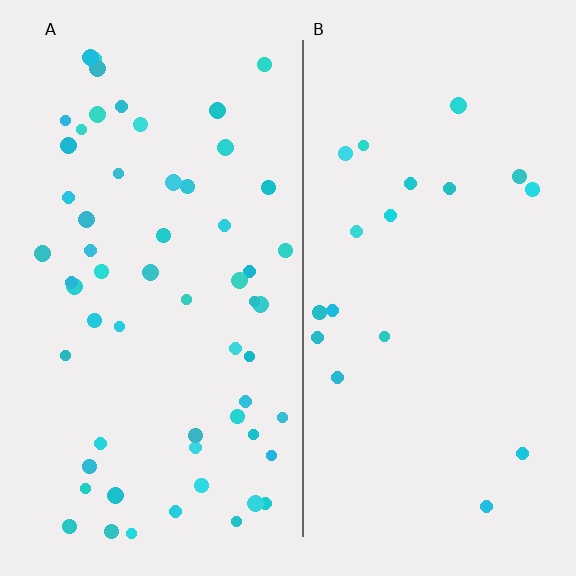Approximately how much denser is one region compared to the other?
Approximately 3.1× — region A over region B.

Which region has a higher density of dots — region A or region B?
A (the left).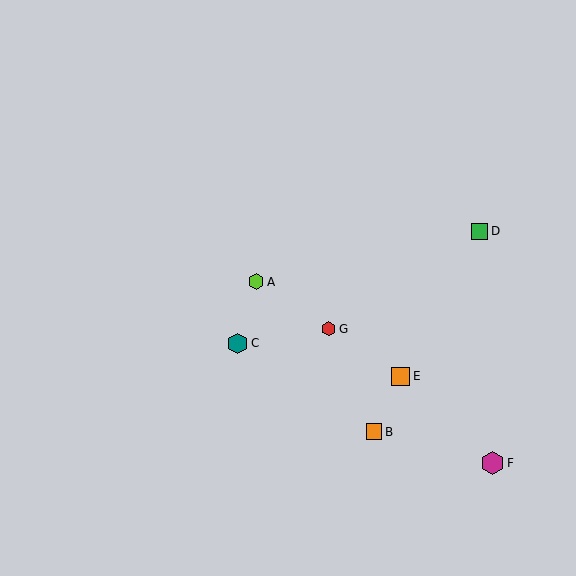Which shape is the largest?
The magenta hexagon (labeled F) is the largest.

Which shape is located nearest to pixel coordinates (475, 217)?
The green square (labeled D) at (480, 231) is nearest to that location.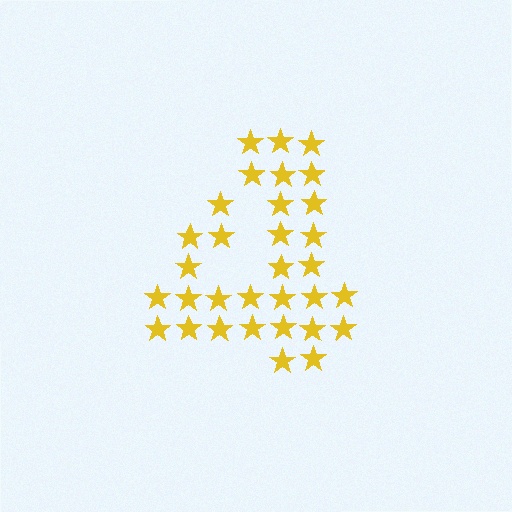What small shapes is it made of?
It is made of small stars.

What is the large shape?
The large shape is the digit 4.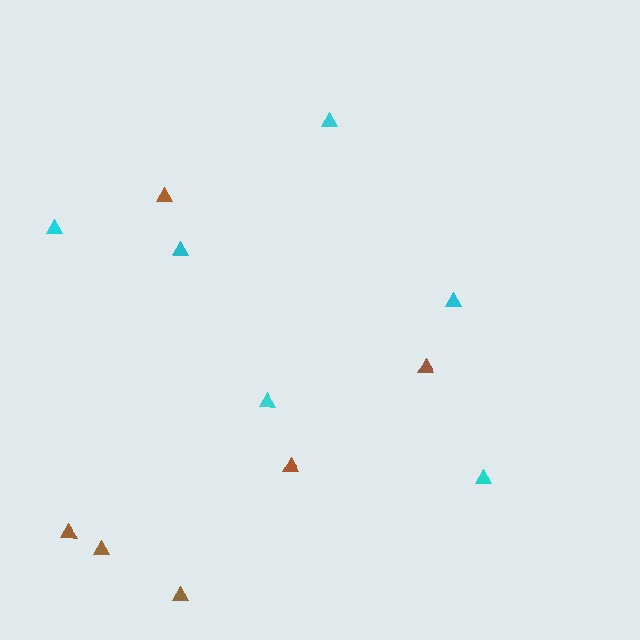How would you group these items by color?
There are 2 groups: one group of brown triangles (6) and one group of cyan triangles (6).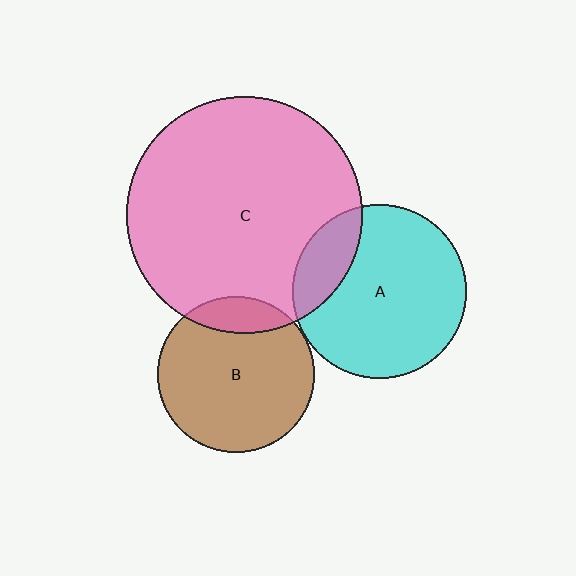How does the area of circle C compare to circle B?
Approximately 2.3 times.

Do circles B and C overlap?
Yes.